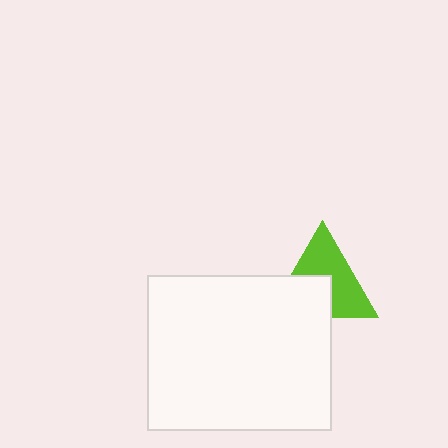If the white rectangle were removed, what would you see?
You would see the complete lime triangle.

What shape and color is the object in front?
The object in front is a white rectangle.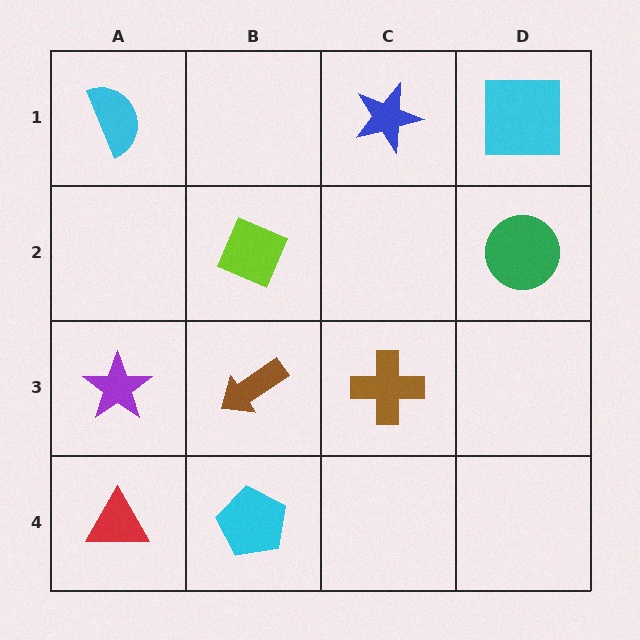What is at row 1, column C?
A blue star.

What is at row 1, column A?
A cyan semicircle.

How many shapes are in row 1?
3 shapes.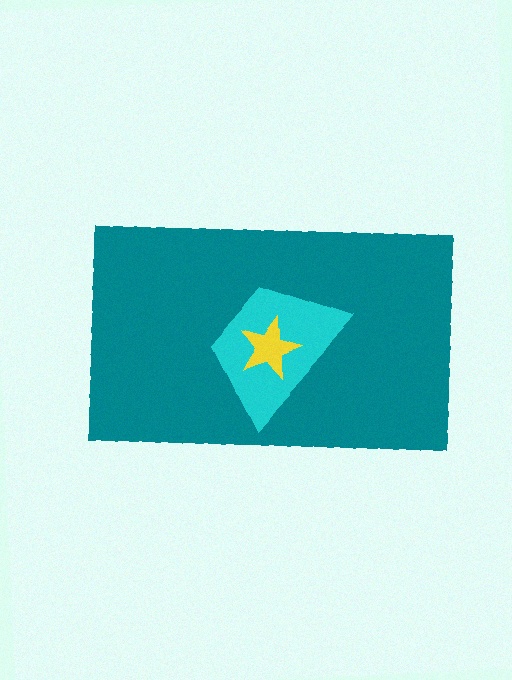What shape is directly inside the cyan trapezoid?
The yellow star.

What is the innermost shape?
The yellow star.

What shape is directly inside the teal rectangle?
The cyan trapezoid.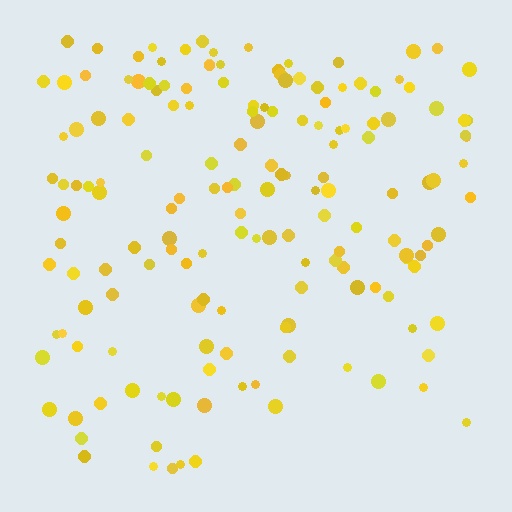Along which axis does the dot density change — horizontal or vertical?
Vertical.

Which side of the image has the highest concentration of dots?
The top.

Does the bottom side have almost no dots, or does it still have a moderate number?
Still a moderate number, just noticeably fewer than the top.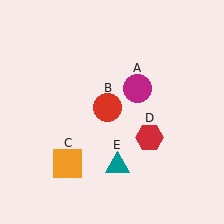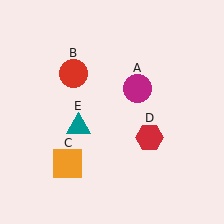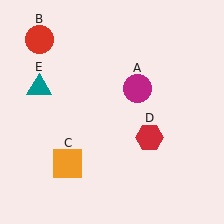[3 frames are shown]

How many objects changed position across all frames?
2 objects changed position: red circle (object B), teal triangle (object E).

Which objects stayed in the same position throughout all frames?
Magenta circle (object A) and orange square (object C) and red hexagon (object D) remained stationary.